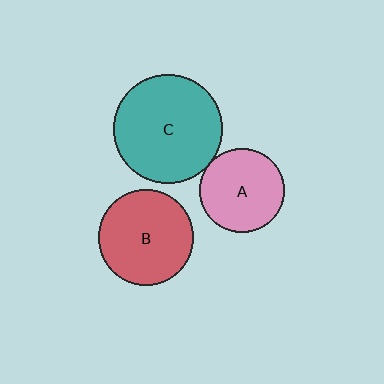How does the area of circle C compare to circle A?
Approximately 1.7 times.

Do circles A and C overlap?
Yes.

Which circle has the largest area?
Circle C (teal).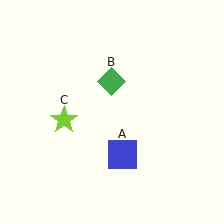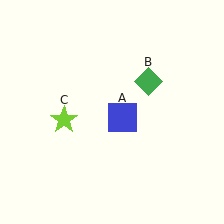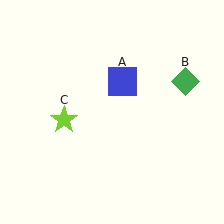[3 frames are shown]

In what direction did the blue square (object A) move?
The blue square (object A) moved up.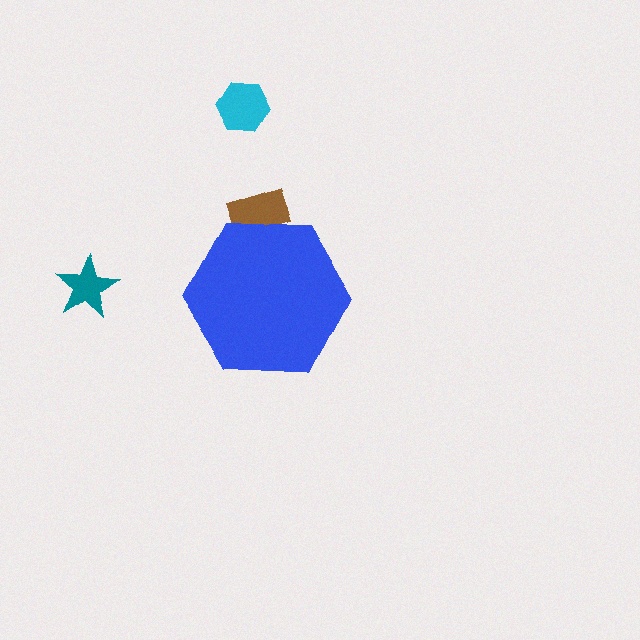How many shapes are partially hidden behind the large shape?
1 shape is partially hidden.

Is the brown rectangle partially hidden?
Yes, the brown rectangle is partially hidden behind the blue hexagon.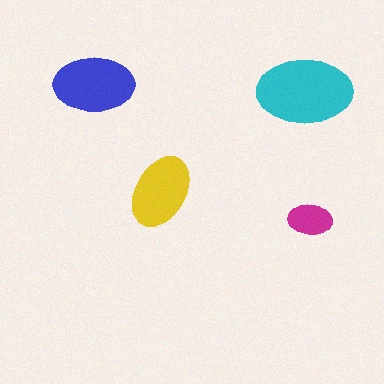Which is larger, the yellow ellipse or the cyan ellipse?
The cyan one.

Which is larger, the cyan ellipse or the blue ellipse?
The cyan one.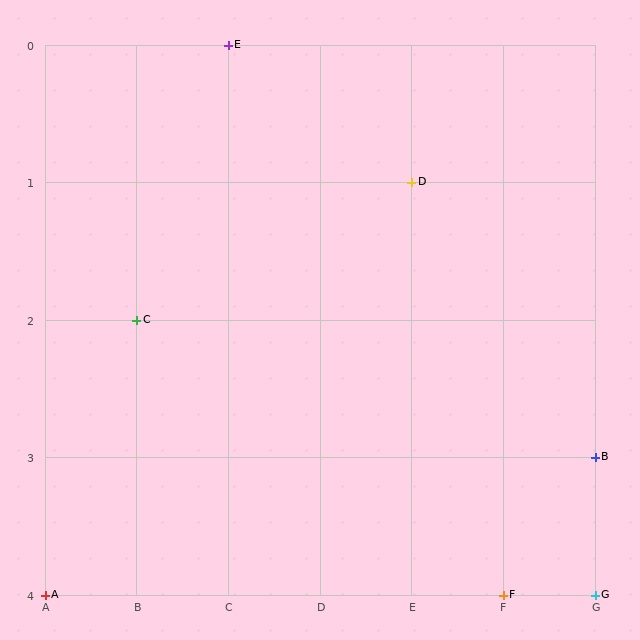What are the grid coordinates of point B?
Point B is at grid coordinates (G, 3).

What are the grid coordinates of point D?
Point D is at grid coordinates (E, 1).